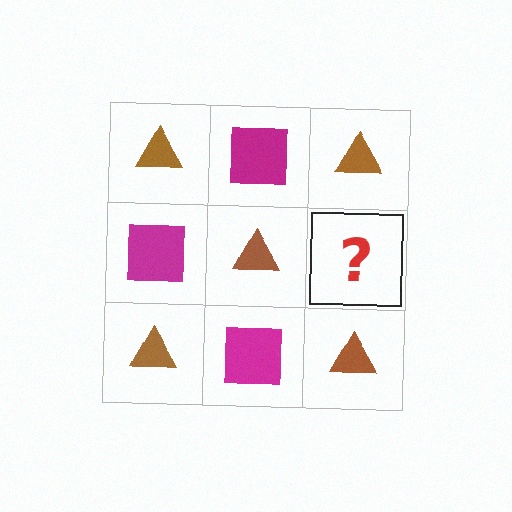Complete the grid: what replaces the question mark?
The question mark should be replaced with a magenta square.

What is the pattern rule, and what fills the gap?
The rule is that it alternates brown triangle and magenta square in a checkerboard pattern. The gap should be filled with a magenta square.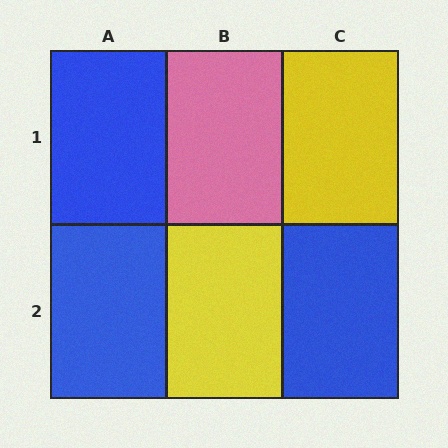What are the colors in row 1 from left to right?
Blue, pink, yellow.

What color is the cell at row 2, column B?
Yellow.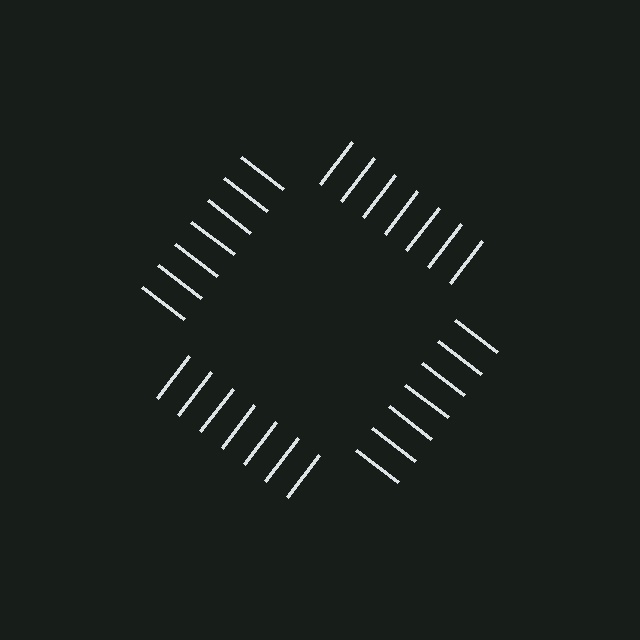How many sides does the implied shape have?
4 sides — the line-ends trace a square.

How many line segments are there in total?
28 — 7 along each of the 4 edges.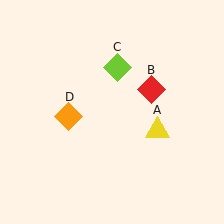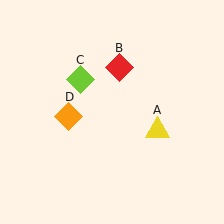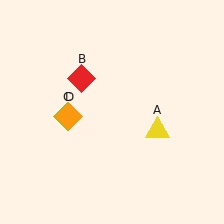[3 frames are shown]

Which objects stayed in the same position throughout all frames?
Yellow triangle (object A) and orange diamond (object D) remained stationary.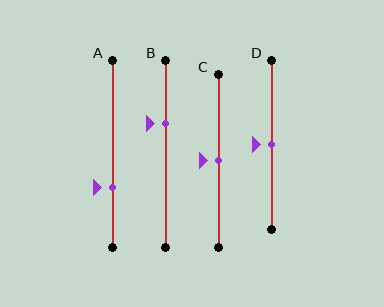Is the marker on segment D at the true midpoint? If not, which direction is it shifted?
Yes, the marker on segment D is at the true midpoint.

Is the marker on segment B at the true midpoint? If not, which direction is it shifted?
No, the marker on segment B is shifted upward by about 16% of the segment length.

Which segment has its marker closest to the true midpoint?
Segment C has its marker closest to the true midpoint.